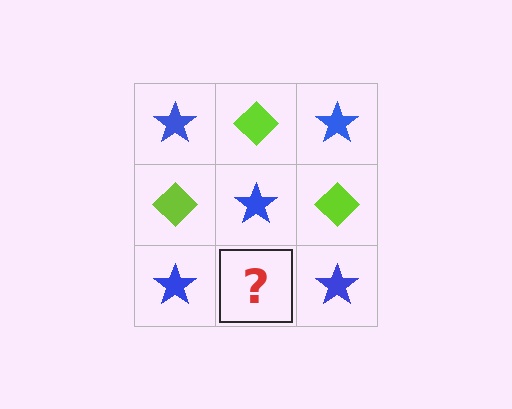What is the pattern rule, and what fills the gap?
The rule is that it alternates blue star and lime diamond in a checkerboard pattern. The gap should be filled with a lime diamond.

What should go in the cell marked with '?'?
The missing cell should contain a lime diamond.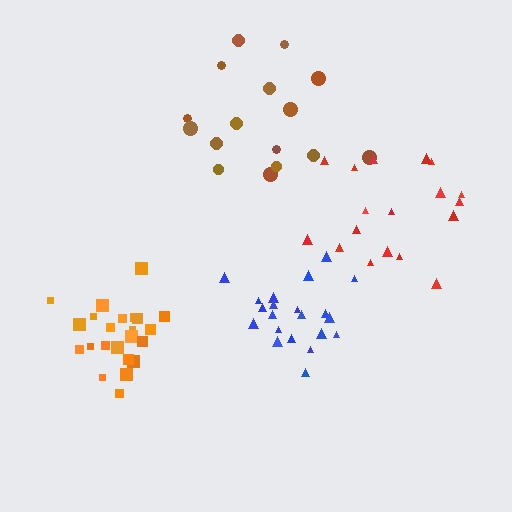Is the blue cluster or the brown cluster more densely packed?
Blue.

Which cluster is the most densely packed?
Orange.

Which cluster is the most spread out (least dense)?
Brown.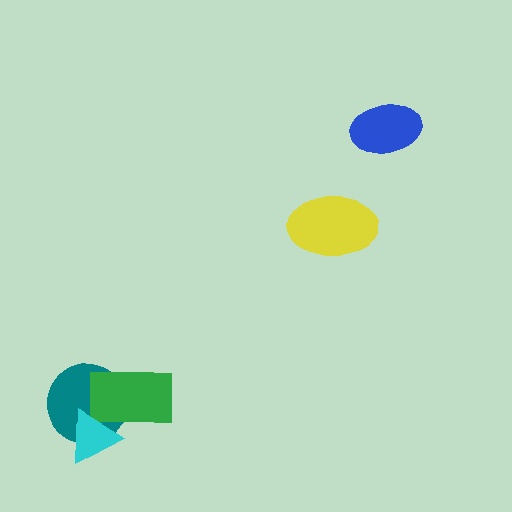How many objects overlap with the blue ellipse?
0 objects overlap with the blue ellipse.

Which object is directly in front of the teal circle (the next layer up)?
The green rectangle is directly in front of the teal circle.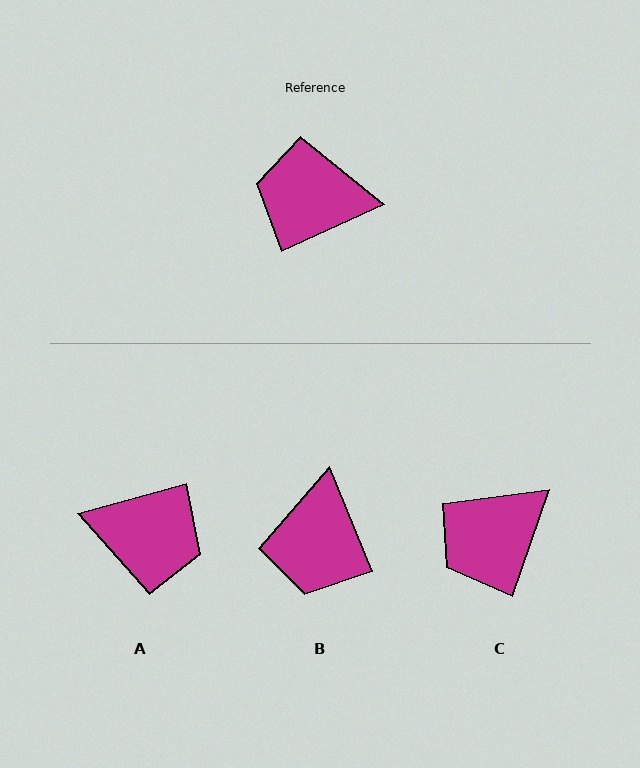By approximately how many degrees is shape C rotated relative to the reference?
Approximately 47 degrees counter-clockwise.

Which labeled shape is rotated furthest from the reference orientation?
A, about 171 degrees away.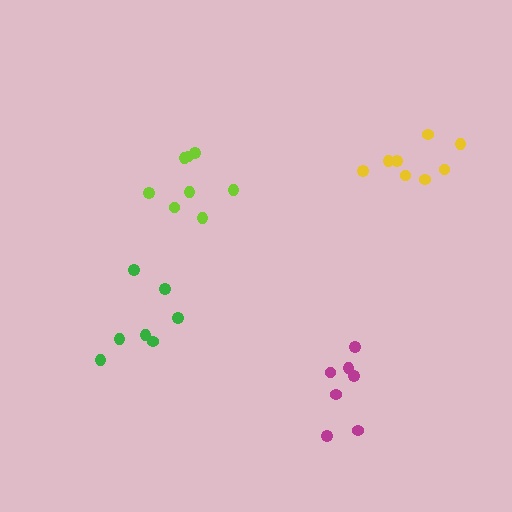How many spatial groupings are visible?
There are 4 spatial groupings.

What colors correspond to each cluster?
The clusters are colored: yellow, green, magenta, lime.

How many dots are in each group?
Group 1: 8 dots, Group 2: 7 dots, Group 3: 7 dots, Group 4: 8 dots (30 total).